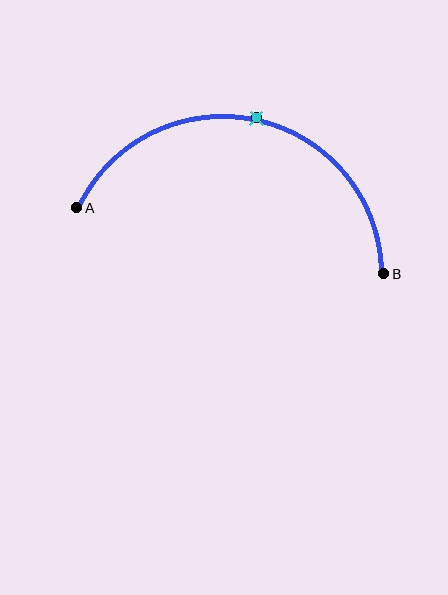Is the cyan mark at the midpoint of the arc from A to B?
Yes. The cyan mark lies on the arc at equal arc-length from both A and B — it is the arc midpoint.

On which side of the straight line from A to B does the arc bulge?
The arc bulges above the straight line connecting A and B.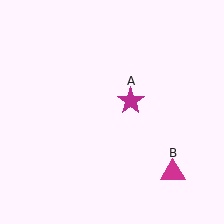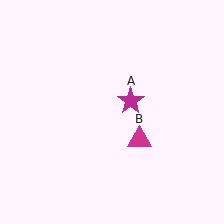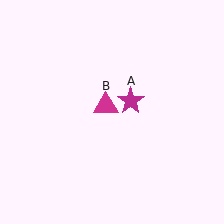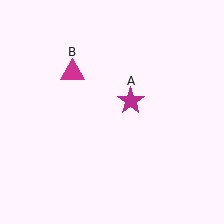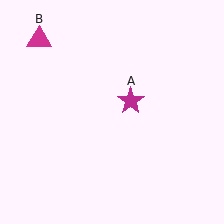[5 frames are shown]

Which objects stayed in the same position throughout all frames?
Magenta star (object A) remained stationary.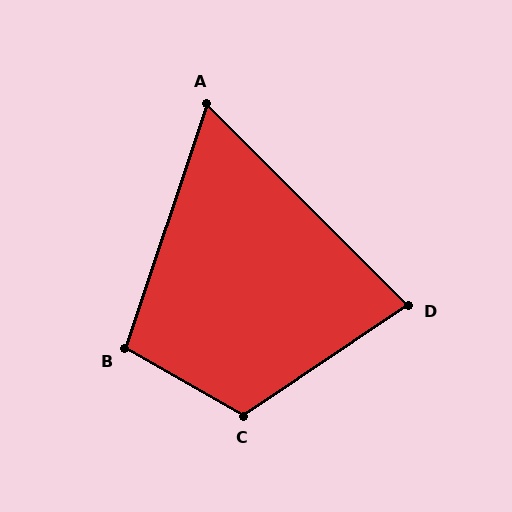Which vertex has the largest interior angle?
C, at approximately 117 degrees.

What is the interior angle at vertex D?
Approximately 79 degrees (acute).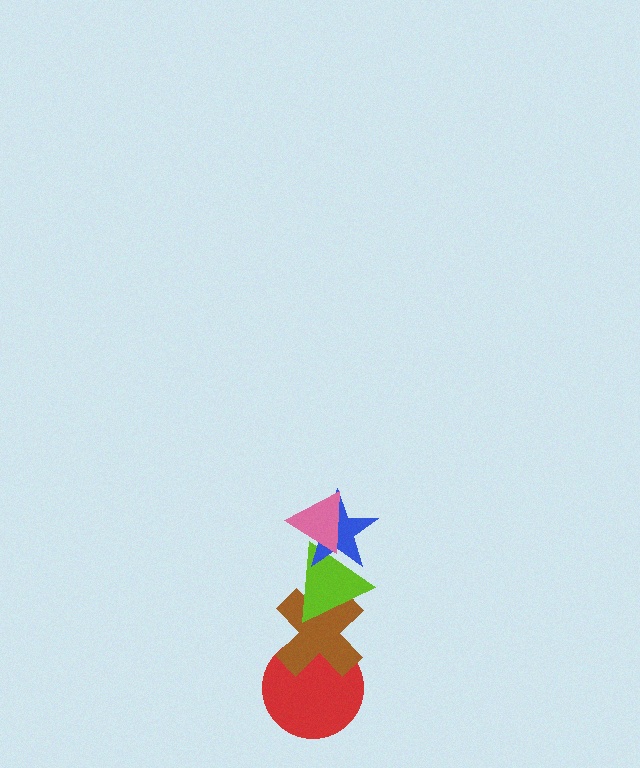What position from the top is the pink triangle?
The pink triangle is 1st from the top.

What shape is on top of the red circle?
The brown cross is on top of the red circle.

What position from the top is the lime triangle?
The lime triangle is 3rd from the top.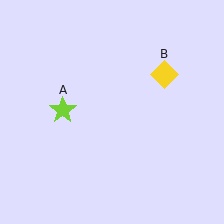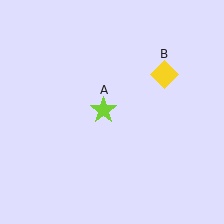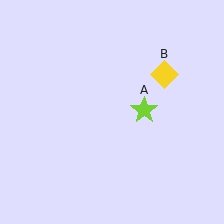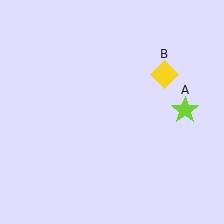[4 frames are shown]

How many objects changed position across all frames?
1 object changed position: lime star (object A).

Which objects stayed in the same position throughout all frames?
Yellow diamond (object B) remained stationary.